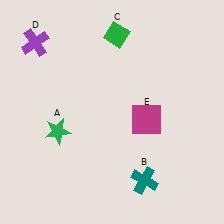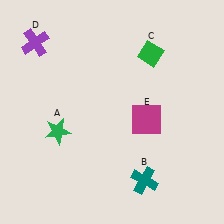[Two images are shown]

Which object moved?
The green diamond (C) moved right.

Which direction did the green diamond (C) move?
The green diamond (C) moved right.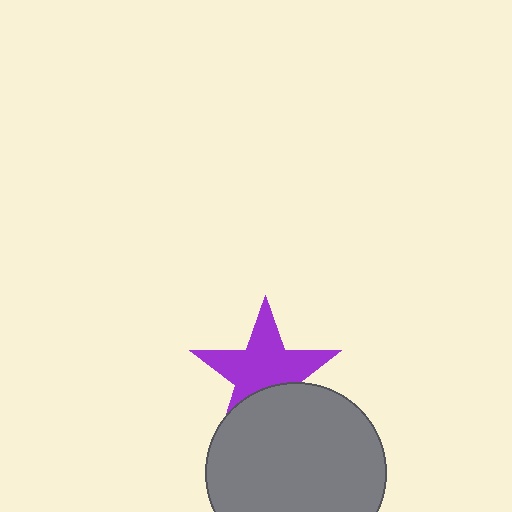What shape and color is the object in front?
The object in front is a gray circle.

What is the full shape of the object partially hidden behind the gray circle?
The partially hidden object is a purple star.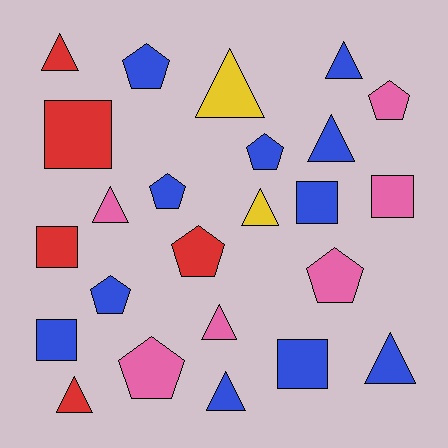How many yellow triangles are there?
There are 2 yellow triangles.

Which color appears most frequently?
Blue, with 11 objects.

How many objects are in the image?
There are 24 objects.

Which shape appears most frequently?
Triangle, with 10 objects.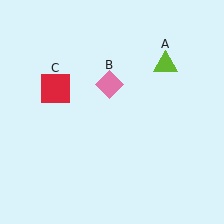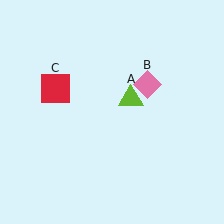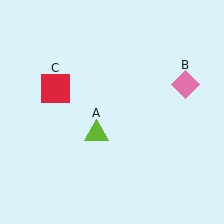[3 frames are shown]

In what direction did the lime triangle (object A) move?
The lime triangle (object A) moved down and to the left.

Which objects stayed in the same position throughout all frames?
Red square (object C) remained stationary.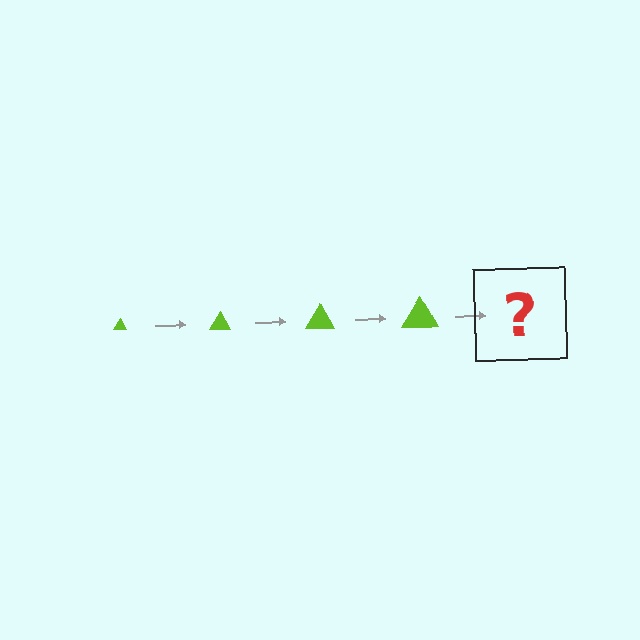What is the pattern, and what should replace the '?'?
The pattern is that the triangle gets progressively larger each step. The '?' should be a lime triangle, larger than the previous one.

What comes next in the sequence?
The next element should be a lime triangle, larger than the previous one.